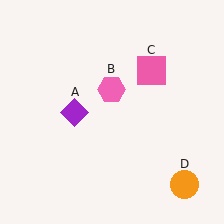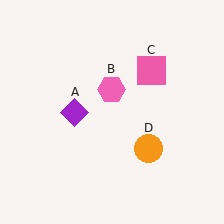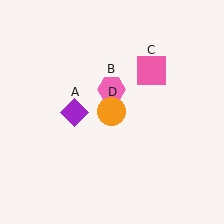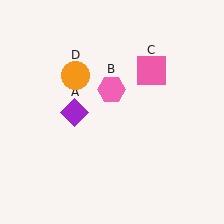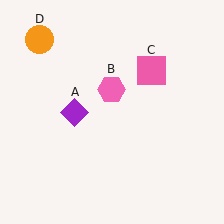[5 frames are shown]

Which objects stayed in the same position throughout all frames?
Purple diamond (object A) and pink hexagon (object B) and pink square (object C) remained stationary.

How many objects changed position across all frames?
1 object changed position: orange circle (object D).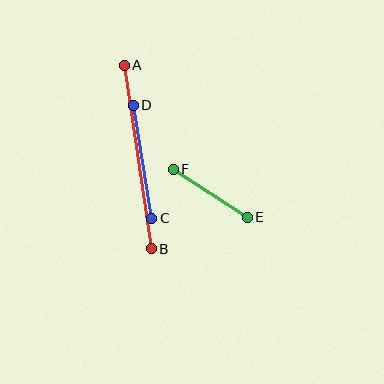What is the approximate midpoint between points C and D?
The midpoint is at approximately (142, 162) pixels.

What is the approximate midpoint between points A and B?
The midpoint is at approximately (138, 157) pixels.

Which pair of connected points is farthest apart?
Points A and B are farthest apart.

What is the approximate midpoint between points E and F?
The midpoint is at approximately (210, 193) pixels.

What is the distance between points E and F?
The distance is approximately 88 pixels.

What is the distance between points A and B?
The distance is approximately 186 pixels.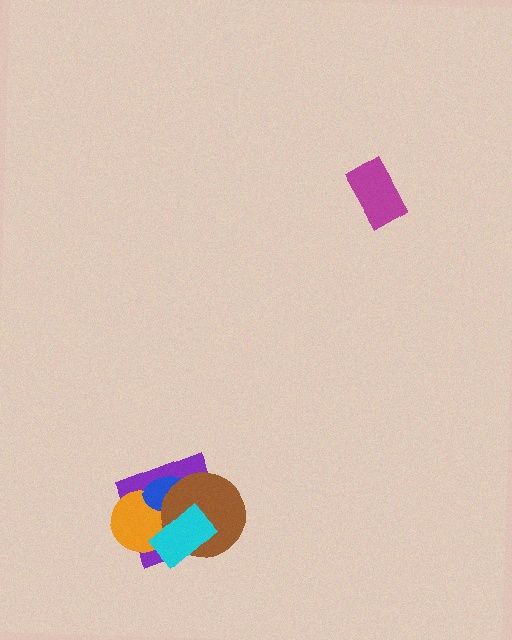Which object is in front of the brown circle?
The cyan rectangle is in front of the brown circle.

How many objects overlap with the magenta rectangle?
0 objects overlap with the magenta rectangle.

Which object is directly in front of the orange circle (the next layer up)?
The blue ellipse is directly in front of the orange circle.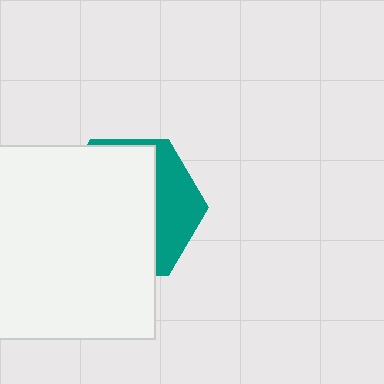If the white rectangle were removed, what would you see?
You would see the complete teal hexagon.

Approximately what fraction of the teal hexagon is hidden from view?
Roughly 69% of the teal hexagon is hidden behind the white rectangle.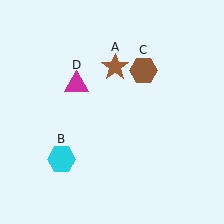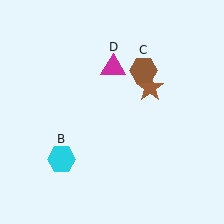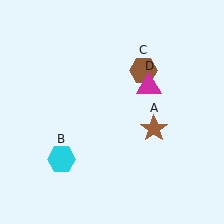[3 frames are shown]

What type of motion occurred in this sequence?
The brown star (object A), magenta triangle (object D) rotated clockwise around the center of the scene.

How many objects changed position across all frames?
2 objects changed position: brown star (object A), magenta triangle (object D).